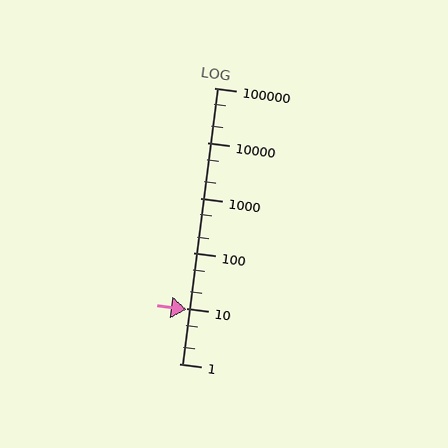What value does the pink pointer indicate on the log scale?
The pointer indicates approximately 9.4.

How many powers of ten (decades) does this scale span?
The scale spans 5 decades, from 1 to 100000.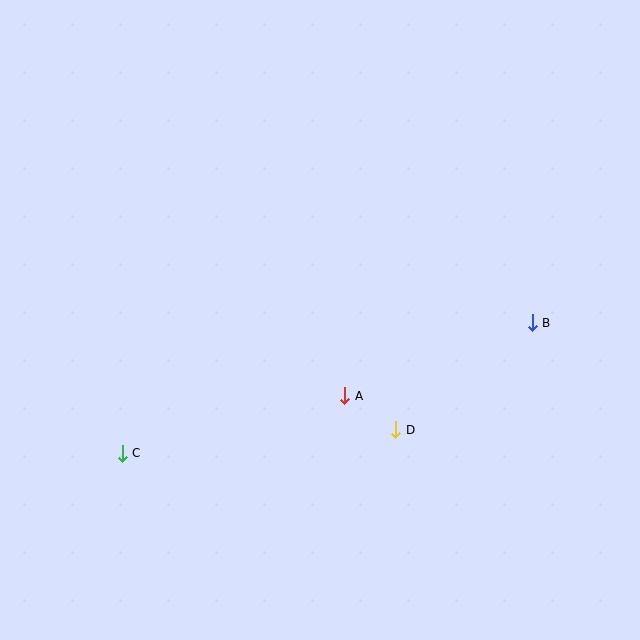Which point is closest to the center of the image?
Point A at (345, 396) is closest to the center.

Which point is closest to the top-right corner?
Point B is closest to the top-right corner.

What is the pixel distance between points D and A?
The distance between D and A is 61 pixels.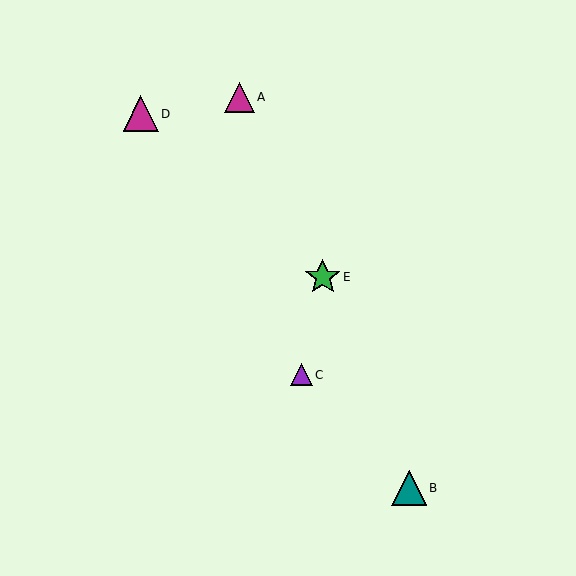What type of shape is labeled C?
Shape C is a purple triangle.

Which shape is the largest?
The green star (labeled E) is the largest.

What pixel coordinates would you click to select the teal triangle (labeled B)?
Click at (409, 488) to select the teal triangle B.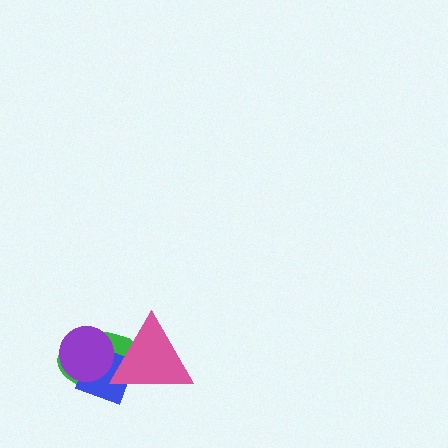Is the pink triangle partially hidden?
Yes, it is partially covered by another shape.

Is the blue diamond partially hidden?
Yes, it is partially covered by another shape.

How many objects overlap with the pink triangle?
3 objects overlap with the pink triangle.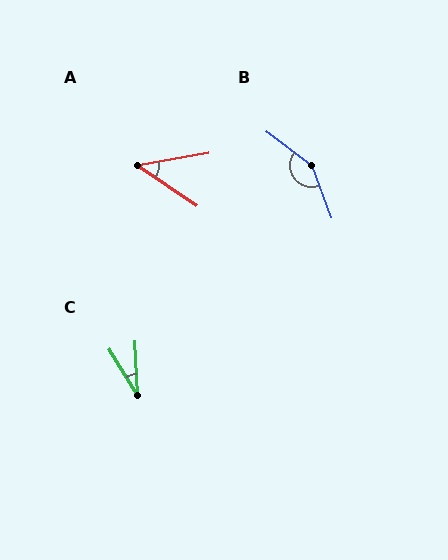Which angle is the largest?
B, at approximately 147 degrees.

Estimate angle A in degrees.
Approximately 44 degrees.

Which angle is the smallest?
C, at approximately 29 degrees.